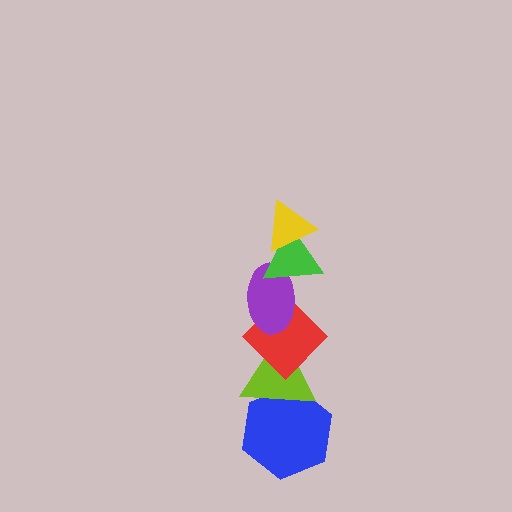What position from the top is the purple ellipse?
The purple ellipse is 3rd from the top.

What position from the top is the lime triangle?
The lime triangle is 5th from the top.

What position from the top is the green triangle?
The green triangle is 2nd from the top.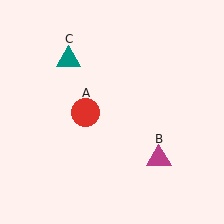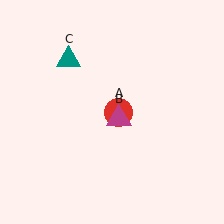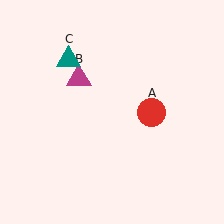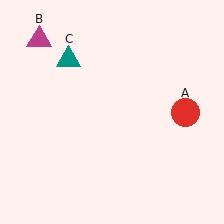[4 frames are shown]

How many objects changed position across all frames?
2 objects changed position: red circle (object A), magenta triangle (object B).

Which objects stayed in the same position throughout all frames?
Teal triangle (object C) remained stationary.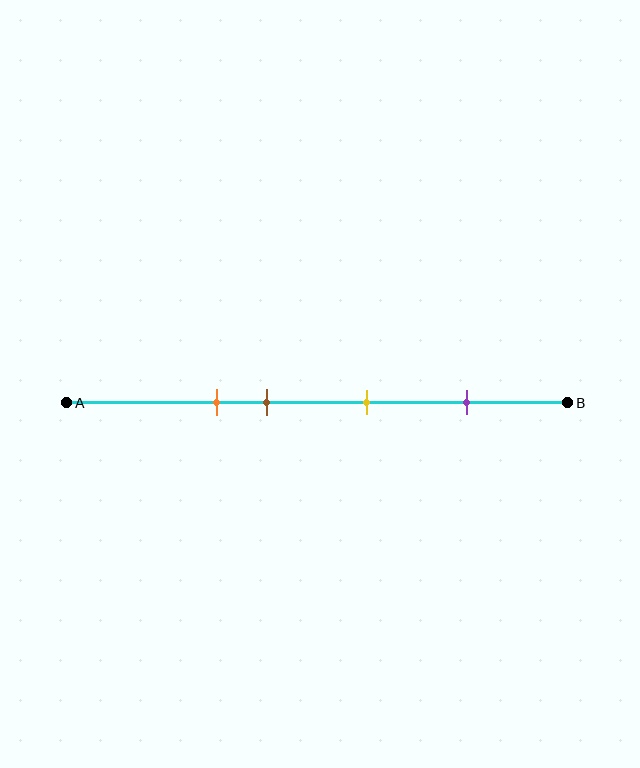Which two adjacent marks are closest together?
The orange and brown marks are the closest adjacent pair.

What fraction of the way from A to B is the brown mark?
The brown mark is approximately 40% (0.4) of the way from A to B.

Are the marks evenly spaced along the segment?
No, the marks are not evenly spaced.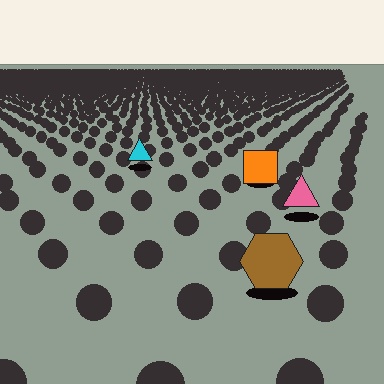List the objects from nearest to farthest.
From nearest to farthest: the brown hexagon, the pink triangle, the orange square, the cyan triangle.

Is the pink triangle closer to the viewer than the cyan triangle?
Yes. The pink triangle is closer — you can tell from the texture gradient: the ground texture is coarser near it.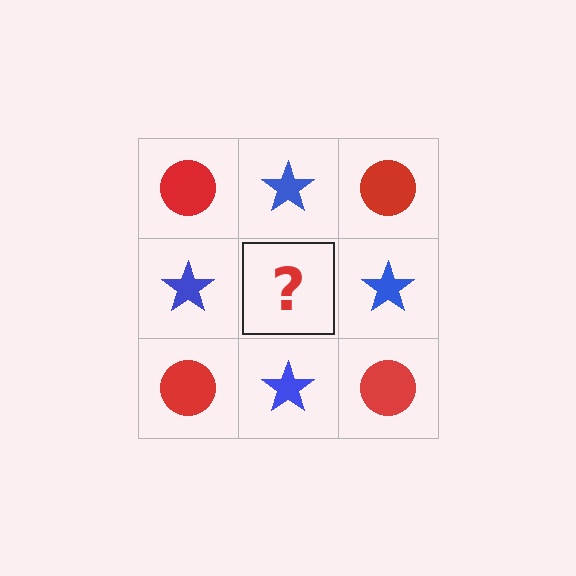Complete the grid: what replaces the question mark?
The question mark should be replaced with a red circle.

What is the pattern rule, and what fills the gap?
The rule is that it alternates red circle and blue star in a checkerboard pattern. The gap should be filled with a red circle.